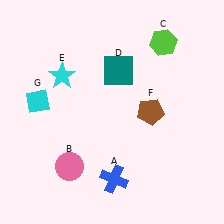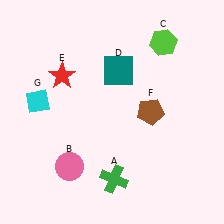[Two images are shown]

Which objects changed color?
A changed from blue to green. E changed from cyan to red.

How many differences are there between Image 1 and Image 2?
There are 2 differences between the two images.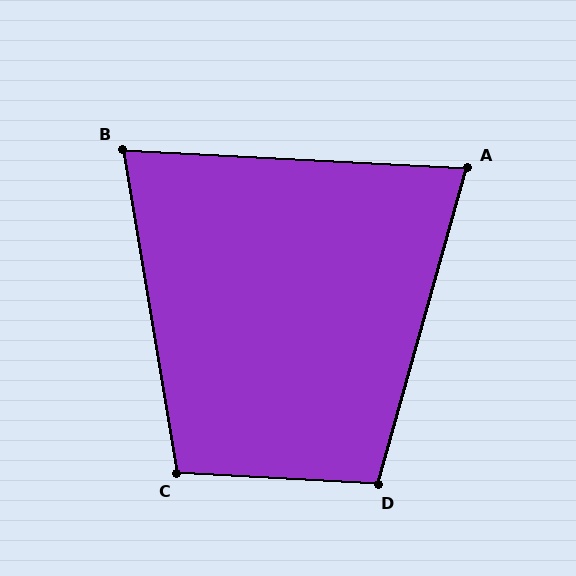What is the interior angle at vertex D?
Approximately 103 degrees (obtuse).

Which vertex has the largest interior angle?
C, at approximately 103 degrees.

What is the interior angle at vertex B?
Approximately 77 degrees (acute).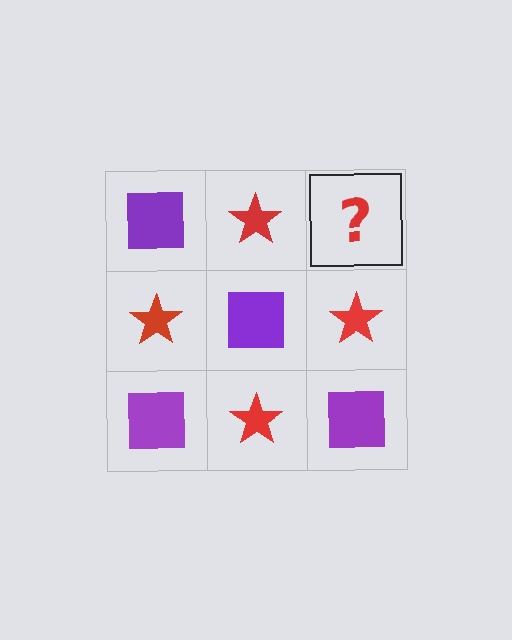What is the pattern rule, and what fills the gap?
The rule is that it alternates purple square and red star in a checkerboard pattern. The gap should be filled with a purple square.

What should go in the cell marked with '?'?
The missing cell should contain a purple square.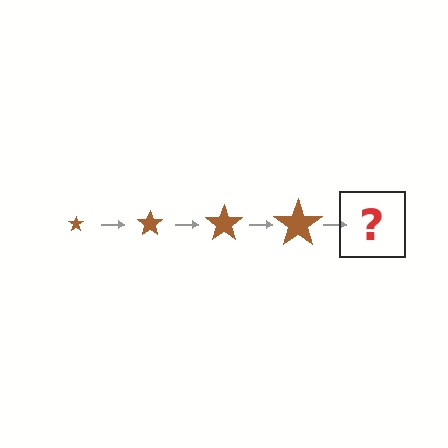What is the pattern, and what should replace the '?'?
The pattern is that the star gets progressively larger each step. The '?' should be a brown star, larger than the previous one.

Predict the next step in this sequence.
The next step is a brown star, larger than the previous one.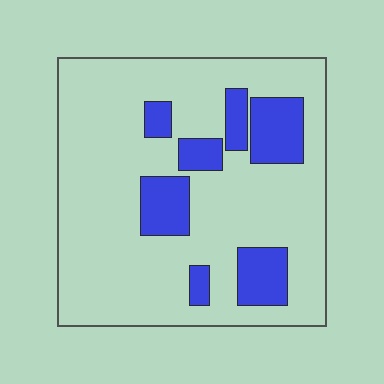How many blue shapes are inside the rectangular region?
7.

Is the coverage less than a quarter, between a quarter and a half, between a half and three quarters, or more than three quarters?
Less than a quarter.